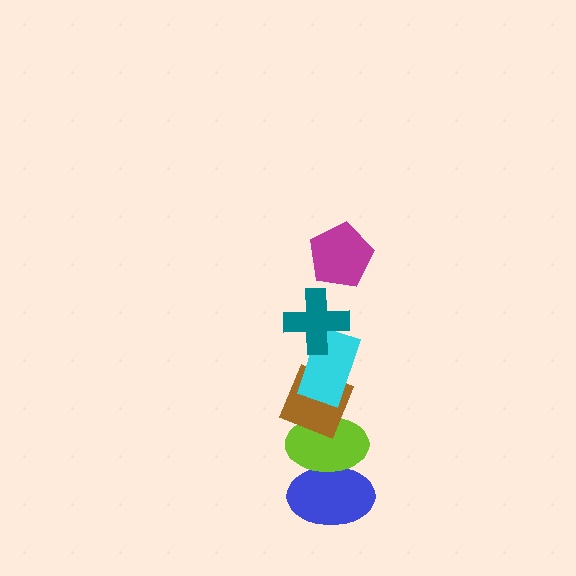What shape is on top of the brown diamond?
The cyan rectangle is on top of the brown diamond.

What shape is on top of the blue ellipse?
The lime ellipse is on top of the blue ellipse.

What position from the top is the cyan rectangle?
The cyan rectangle is 3rd from the top.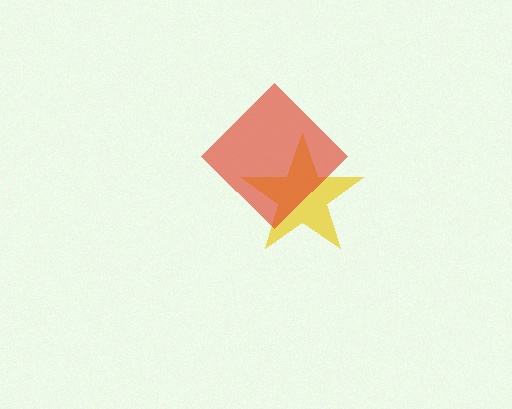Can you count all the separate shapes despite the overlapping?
Yes, there are 2 separate shapes.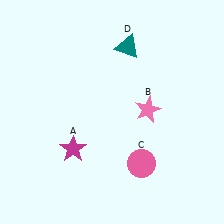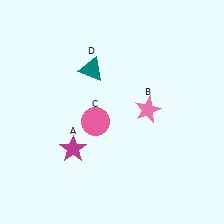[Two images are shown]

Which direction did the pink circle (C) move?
The pink circle (C) moved left.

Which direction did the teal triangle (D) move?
The teal triangle (D) moved left.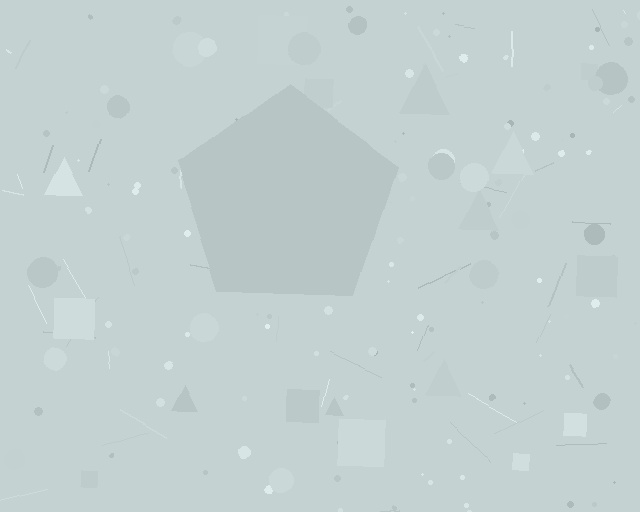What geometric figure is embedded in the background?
A pentagon is embedded in the background.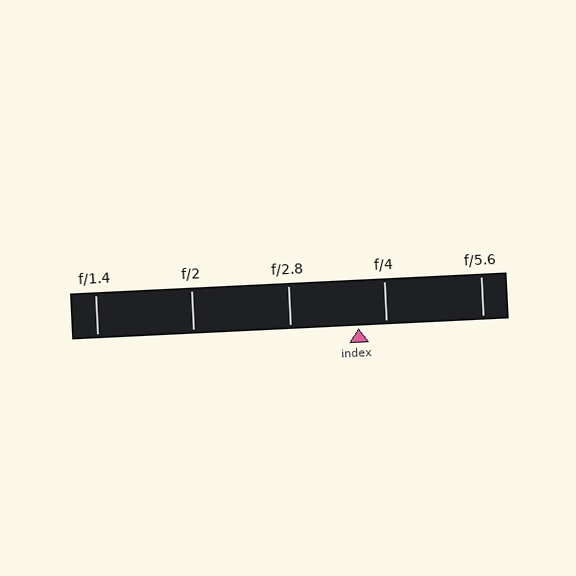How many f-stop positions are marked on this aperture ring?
There are 5 f-stop positions marked.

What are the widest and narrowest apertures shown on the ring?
The widest aperture shown is f/1.4 and the narrowest is f/5.6.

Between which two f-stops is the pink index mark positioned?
The index mark is between f/2.8 and f/4.